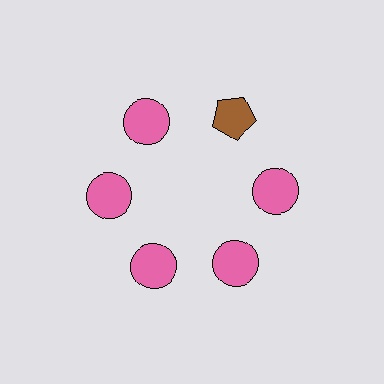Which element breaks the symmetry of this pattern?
The brown pentagon at roughly the 1 o'clock position breaks the symmetry. All other shapes are pink circles.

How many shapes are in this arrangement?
There are 6 shapes arranged in a ring pattern.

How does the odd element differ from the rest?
It differs in both color (brown instead of pink) and shape (pentagon instead of circle).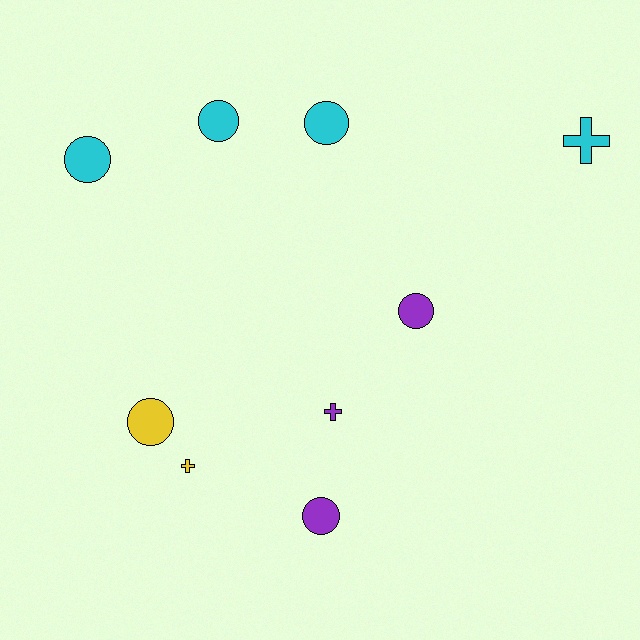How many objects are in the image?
There are 9 objects.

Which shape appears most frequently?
Circle, with 6 objects.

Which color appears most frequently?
Cyan, with 4 objects.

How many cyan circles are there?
There are 3 cyan circles.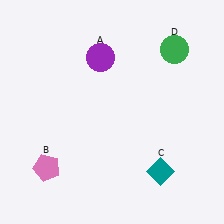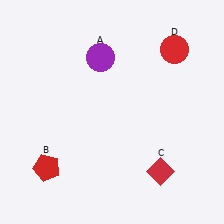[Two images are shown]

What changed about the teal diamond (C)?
In Image 1, C is teal. In Image 2, it changed to red.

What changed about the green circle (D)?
In Image 1, D is green. In Image 2, it changed to red.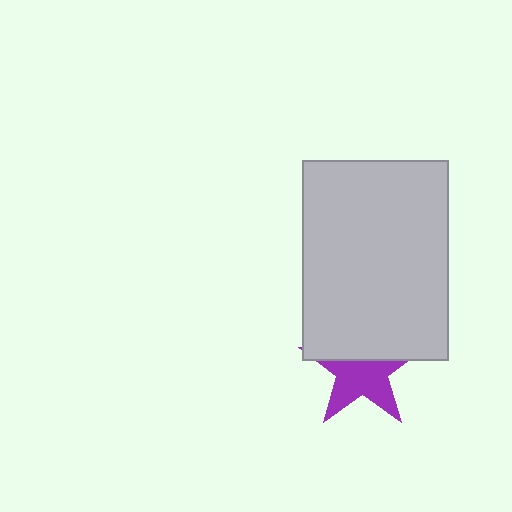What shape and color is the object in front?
The object in front is a light gray rectangle.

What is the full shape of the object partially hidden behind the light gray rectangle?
The partially hidden object is a purple star.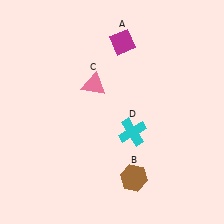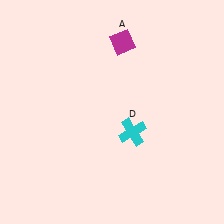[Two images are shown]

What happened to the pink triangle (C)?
The pink triangle (C) was removed in Image 2. It was in the top-left area of Image 1.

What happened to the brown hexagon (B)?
The brown hexagon (B) was removed in Image 2. It was in the bottom-right area of Image 1.